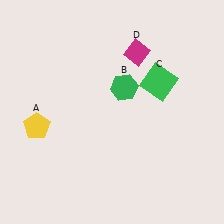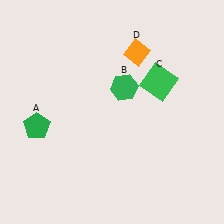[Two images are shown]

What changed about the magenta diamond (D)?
In Image 1, D is magenta. In Image 2, it changed to orange.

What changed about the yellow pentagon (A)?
In Image 1, A is yellow. In Image 2, it changed to green.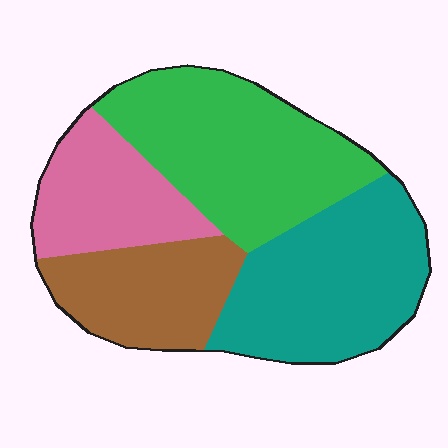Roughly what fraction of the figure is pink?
Pink takes up between a sixth and a third of the figure.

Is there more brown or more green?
Green.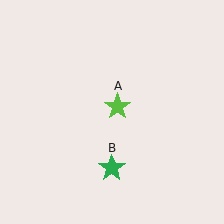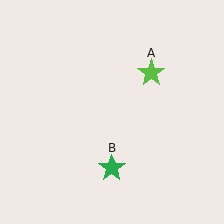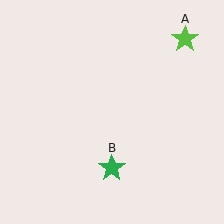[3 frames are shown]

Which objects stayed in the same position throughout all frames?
Green star (object B) remained stationary.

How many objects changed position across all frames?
1 object changed position: lime star (object A).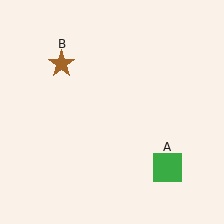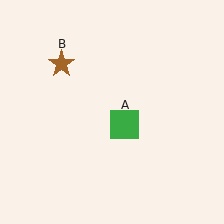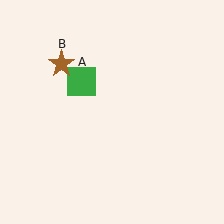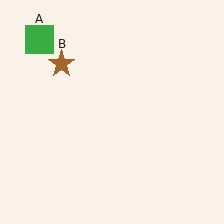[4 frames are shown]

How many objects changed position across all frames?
1 object changed position: green square (object A).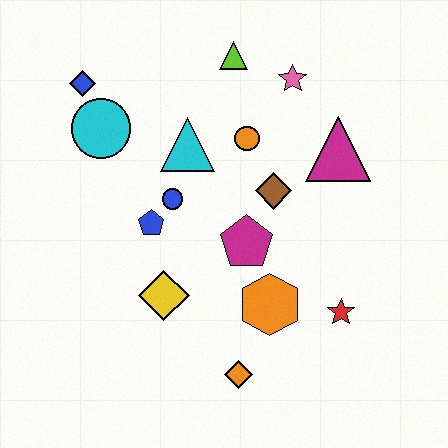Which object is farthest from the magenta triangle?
The blue diamond is farthest from the magenta triangle.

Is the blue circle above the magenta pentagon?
Yes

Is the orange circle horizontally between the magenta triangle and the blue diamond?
Yes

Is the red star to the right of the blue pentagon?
Yes